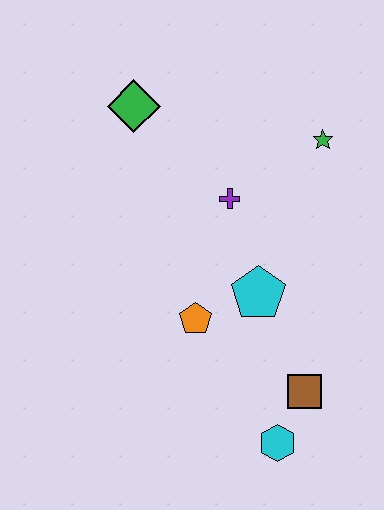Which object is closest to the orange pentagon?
The cyan pentagon is closest to the orange pentagon.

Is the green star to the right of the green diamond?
Yes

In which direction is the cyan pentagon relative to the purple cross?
The cyan pentagon is below the purple cross.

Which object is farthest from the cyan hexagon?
The green diamond is farthest from the cyan hexagon.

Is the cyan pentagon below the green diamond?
Yes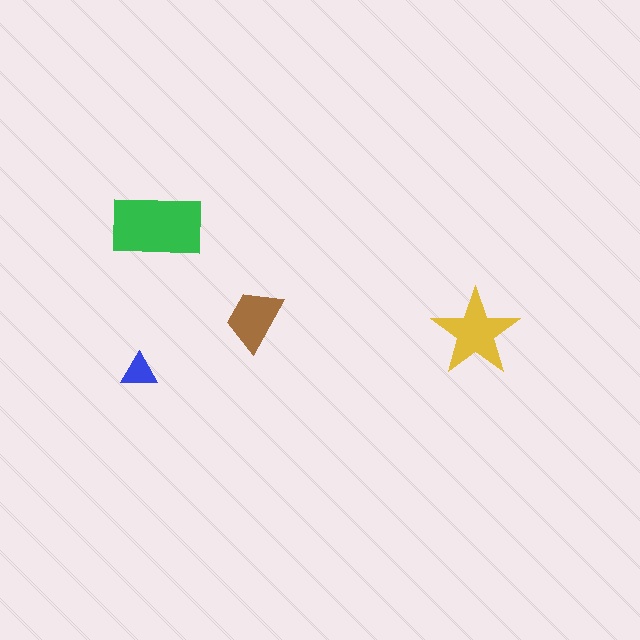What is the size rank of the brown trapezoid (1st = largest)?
3rd.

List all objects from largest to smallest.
The green rectangle, the yellow star, the brown trapezoid, the blue triangle.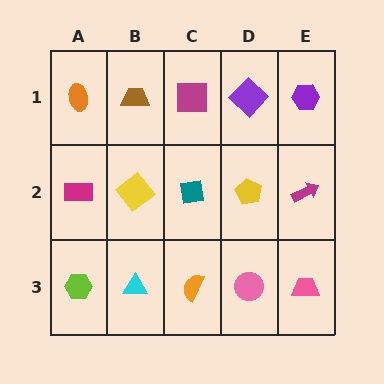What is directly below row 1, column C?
A teal square.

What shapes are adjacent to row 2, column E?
A purple hexagon (row 1, column E), a pink trapezoid (row 3, column E), a yellow pentagon (row 2, column D).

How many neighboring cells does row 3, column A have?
2.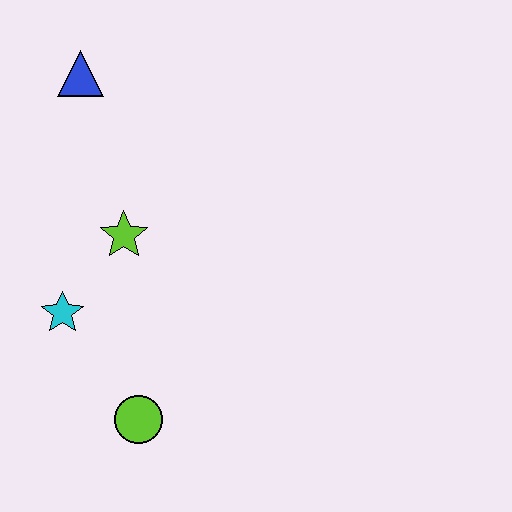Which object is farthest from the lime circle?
The blue triangle is farthest from the lime circle.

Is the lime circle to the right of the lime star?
Yes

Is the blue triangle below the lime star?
No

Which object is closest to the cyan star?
The lime star is closest to the cyan star.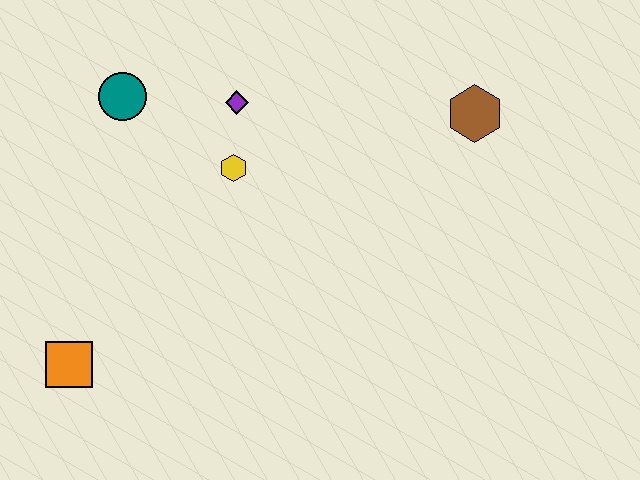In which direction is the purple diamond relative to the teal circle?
The purple diamond is to the right of the teal circle.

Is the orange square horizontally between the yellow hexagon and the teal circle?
No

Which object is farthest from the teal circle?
The brown hexagon is farthest from the teal circle.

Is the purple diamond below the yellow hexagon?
No